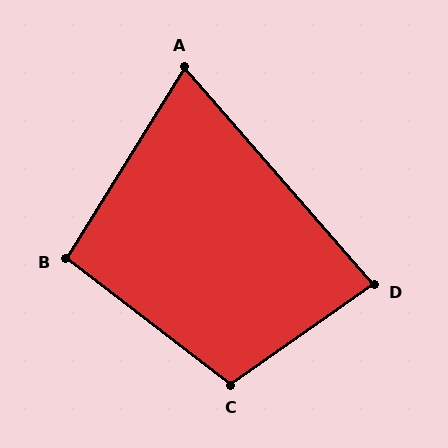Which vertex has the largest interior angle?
C, at approximately 107 degrees.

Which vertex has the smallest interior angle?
A, at approximately 73 degrees.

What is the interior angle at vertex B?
Approximately 96 degrees (obtuse).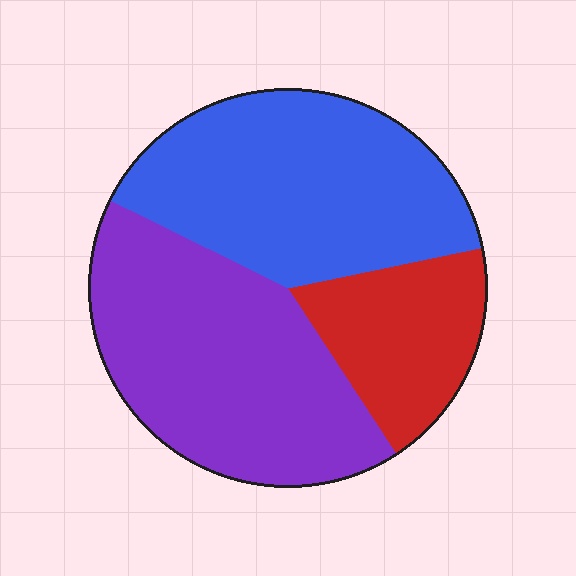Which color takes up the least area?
Red, at roughly 20%.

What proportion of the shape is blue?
Blue covers about 40% of the shape.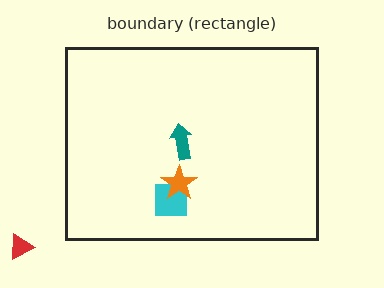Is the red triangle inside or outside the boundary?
Outside.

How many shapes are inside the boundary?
3 inside, 1 outside.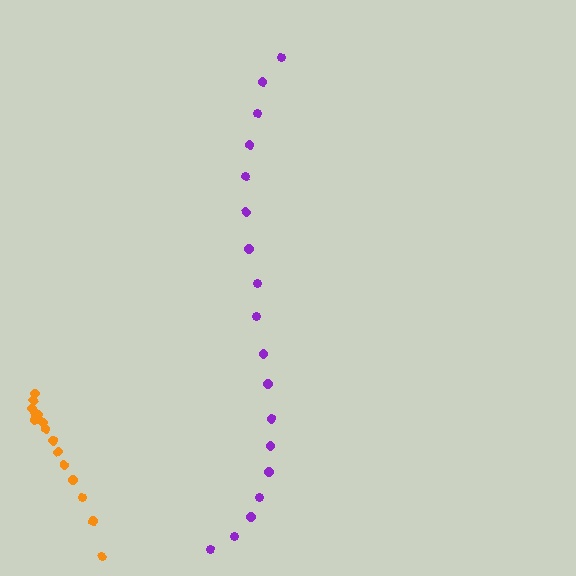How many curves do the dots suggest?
There are 2 distinct paths.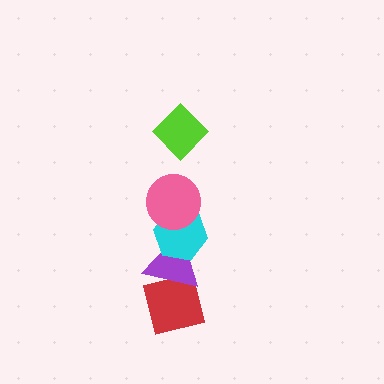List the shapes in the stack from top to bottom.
From top to bottom: the lime diamond, the pink circle, the cyan hexagon, the purple triangle, the red square.